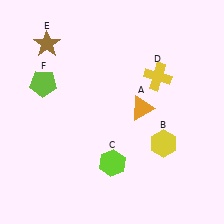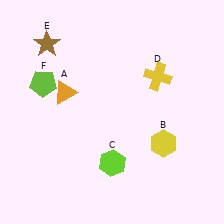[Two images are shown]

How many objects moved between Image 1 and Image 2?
1 object moved between the two images.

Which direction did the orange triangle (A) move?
The orange triangle (A) moved left.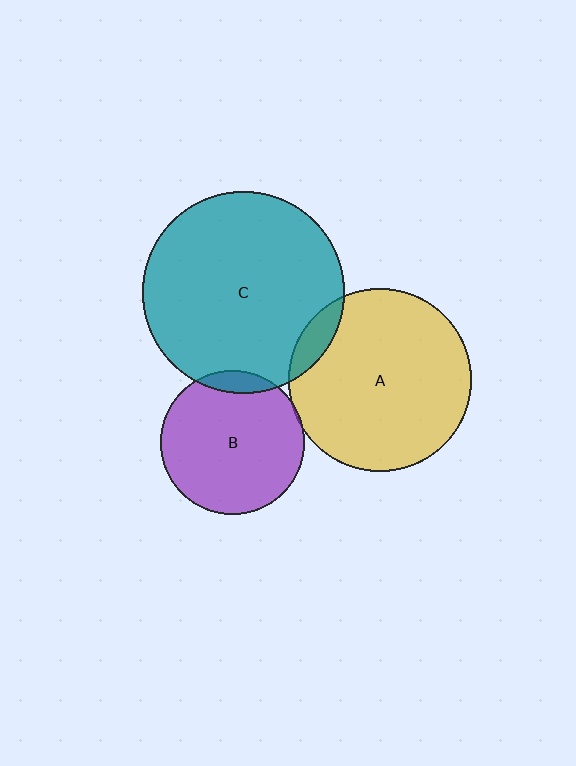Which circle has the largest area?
Circle C (teal).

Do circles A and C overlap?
Yes.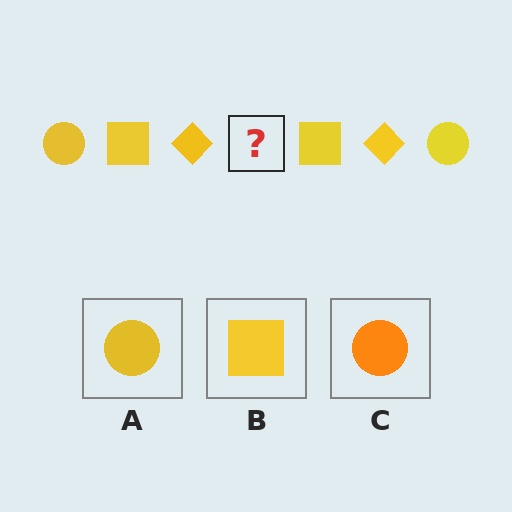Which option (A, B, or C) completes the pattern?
A.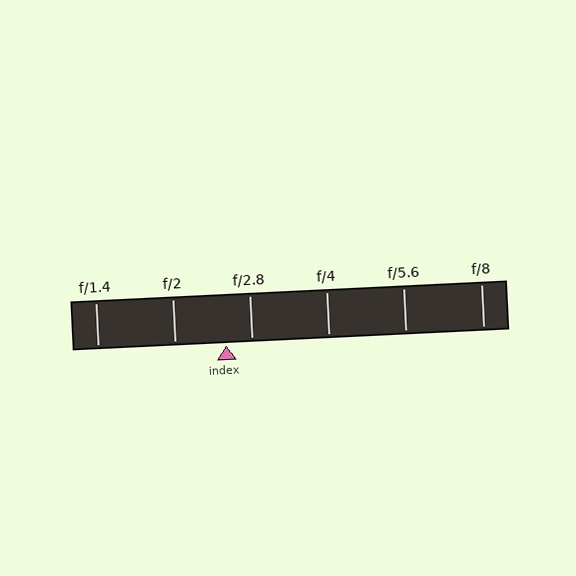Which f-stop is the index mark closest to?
The index mark is closest to f/2.8.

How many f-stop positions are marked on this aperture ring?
There are 6 f-stop positions marked.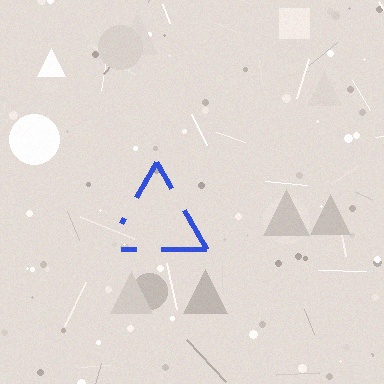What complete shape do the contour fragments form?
The contour fragments form a triangle.